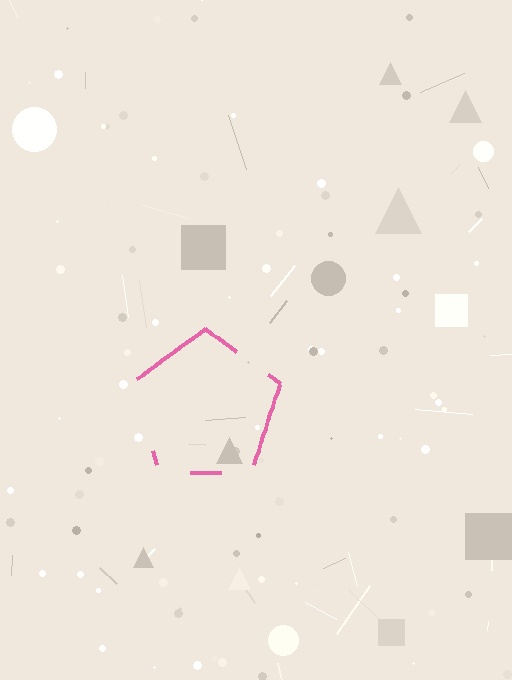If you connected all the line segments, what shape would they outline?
They would outline a pentagon.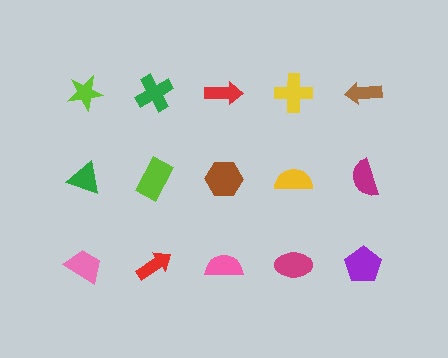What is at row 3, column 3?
A pink semicircle.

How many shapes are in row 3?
5 shapes.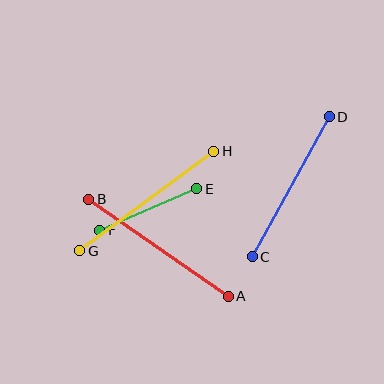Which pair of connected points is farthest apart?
Points A and B are farthest apart.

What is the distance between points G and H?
The distance is approximately 167 pixels.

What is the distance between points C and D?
The distance is approximately 160 pixels.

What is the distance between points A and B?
The distance is approximately 170 pixels.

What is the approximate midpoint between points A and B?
The midpoint is at approximately (158, 248) pixels.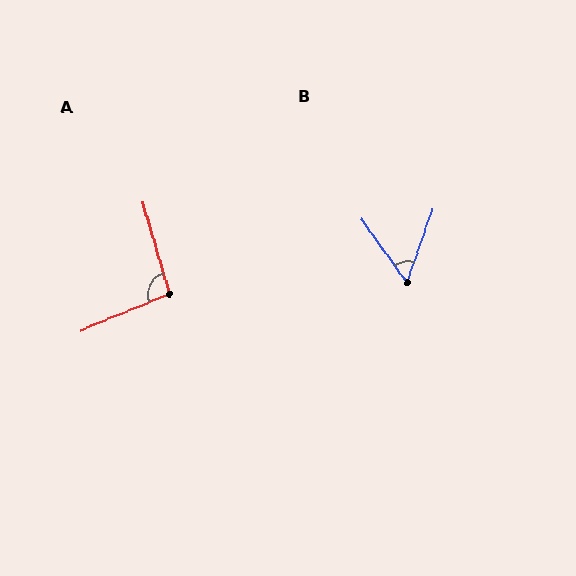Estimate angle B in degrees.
Approximately 55 degrees.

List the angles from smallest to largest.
B (55°), A (96°).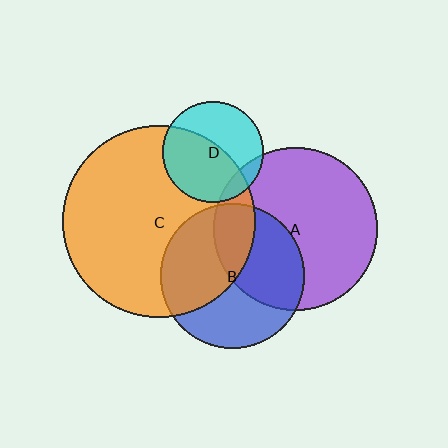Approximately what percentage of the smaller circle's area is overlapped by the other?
Approximately 45%.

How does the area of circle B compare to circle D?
Approximately 2.1 times.